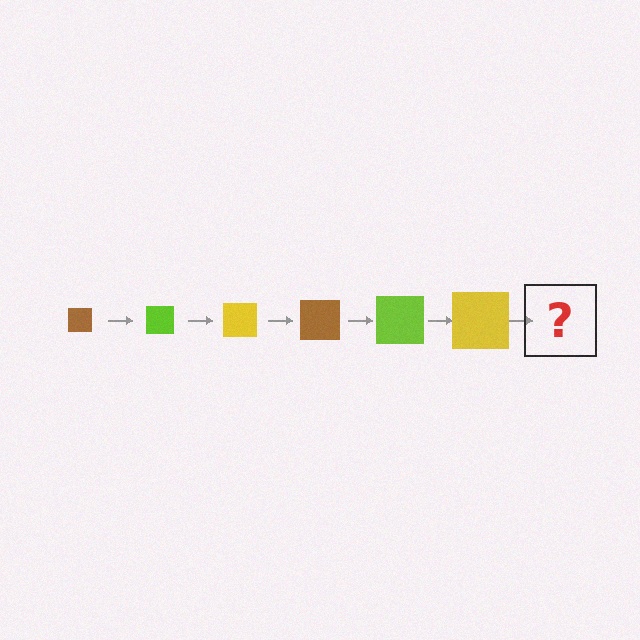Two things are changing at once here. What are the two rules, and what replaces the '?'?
The two rules are that the square grows larger each step and the color cycles through brown, lime, and yellow. The '?' should be a brown square, larger than the previous one.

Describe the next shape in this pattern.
It should be a brown square, larger than the previous one.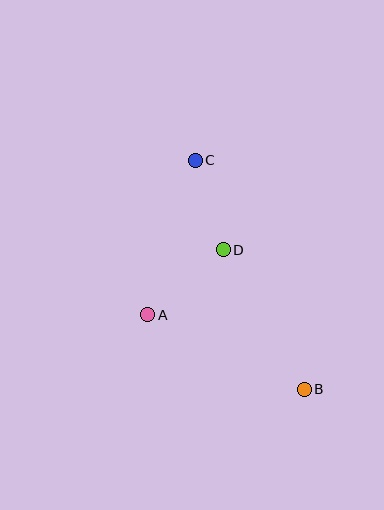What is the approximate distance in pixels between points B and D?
The distance between B and D is approximately 161 pixels.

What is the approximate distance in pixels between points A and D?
The distance between A and D is approximately 99 pixels.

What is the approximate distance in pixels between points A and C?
The distance between A and C is approximately 161 pixels.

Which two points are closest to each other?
Points C and D are closest to each other.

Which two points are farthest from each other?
Points B and C are farthest from each other.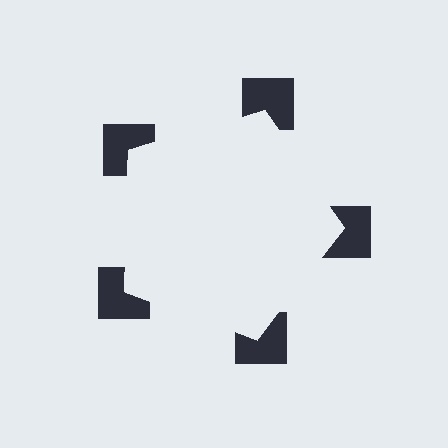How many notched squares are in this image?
There are 5 — one at each vertex of the illusory pentagon.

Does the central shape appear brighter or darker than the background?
It typically appears slightly brighter than the background, even though no actual brightness change is drawn.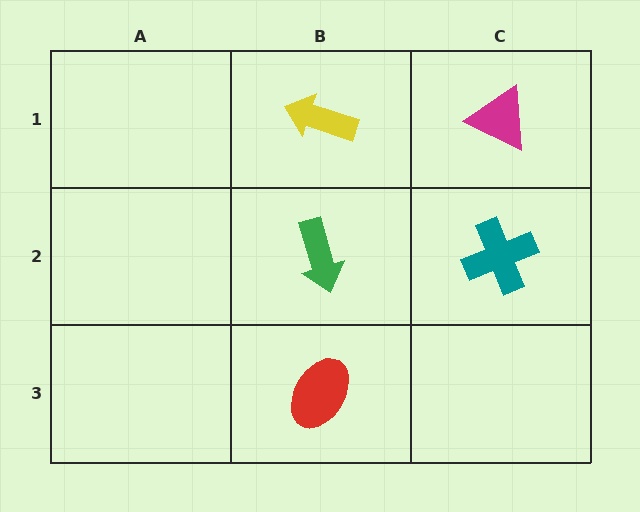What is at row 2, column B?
A green arrow.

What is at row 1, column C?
A magenta triangle.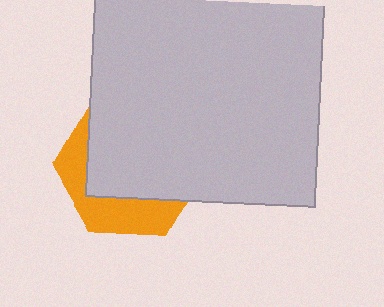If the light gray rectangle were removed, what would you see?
You would see the complete orange hexagon.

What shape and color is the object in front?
The object in front is a light gray rectangle.